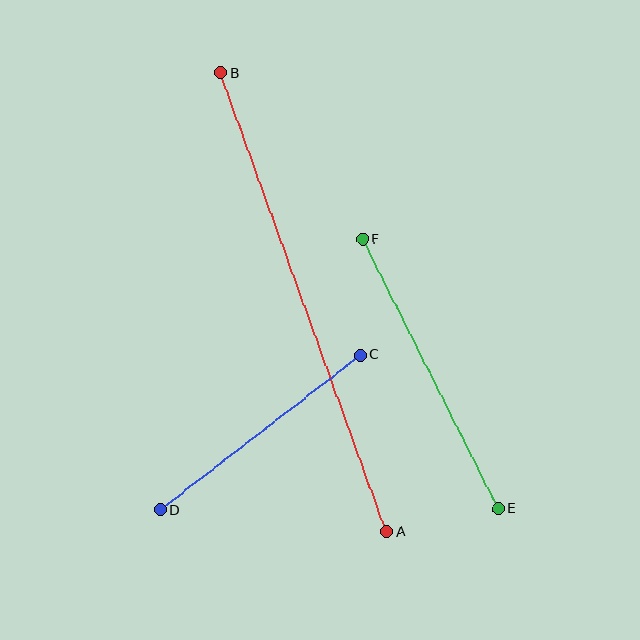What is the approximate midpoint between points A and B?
The midpoint is at approximately (304, 302) pixels.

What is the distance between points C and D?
The distance is approximately 253 pixels.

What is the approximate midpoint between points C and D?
The midpoint is at approximately (261, 432) pixels.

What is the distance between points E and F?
The distance is approximately 302 pixels.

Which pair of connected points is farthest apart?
Points A and B are farthest apart.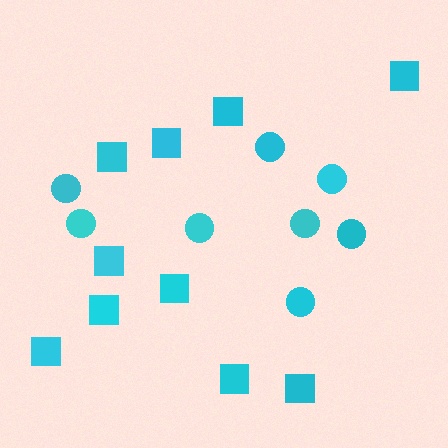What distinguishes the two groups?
There are 2 groups: one group of circles (8) and one group of squares (10).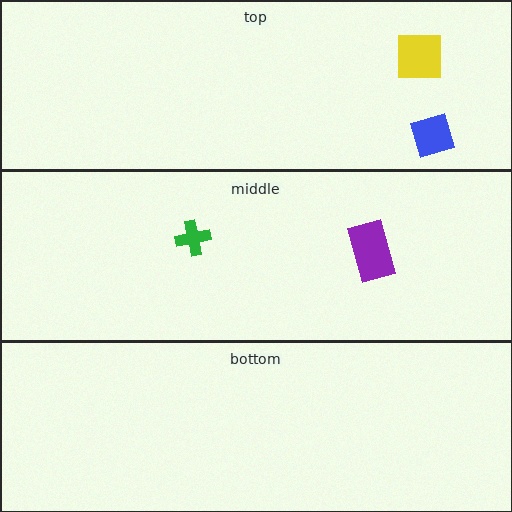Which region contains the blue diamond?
The top region.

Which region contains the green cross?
The middle region.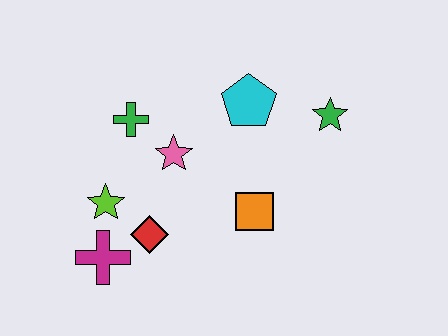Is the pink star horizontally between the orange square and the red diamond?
Yes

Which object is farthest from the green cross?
The green star is farthest from the green cross.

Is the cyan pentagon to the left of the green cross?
No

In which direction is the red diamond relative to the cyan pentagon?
The red diamond is below the cyan pentagon.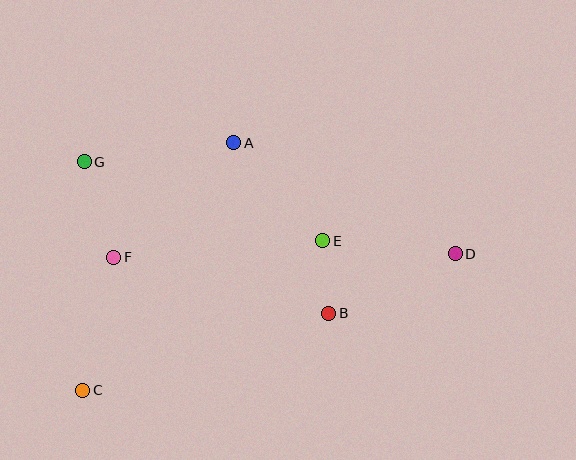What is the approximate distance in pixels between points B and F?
The distance between B and F is approximately 223 pixels.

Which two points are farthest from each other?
Points C and D are farthest from each other.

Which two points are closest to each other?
Points B and E are closest to each other.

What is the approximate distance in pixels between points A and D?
The distance between A and D is approximately 248 pixels.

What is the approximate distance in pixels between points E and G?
The distance between E and G is approximately 251 pixels.